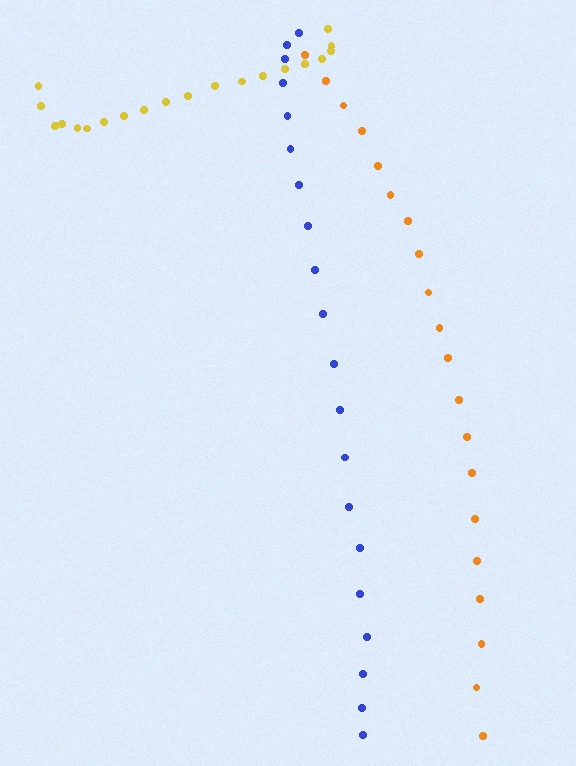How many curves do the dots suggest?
There are 3 distinct paths.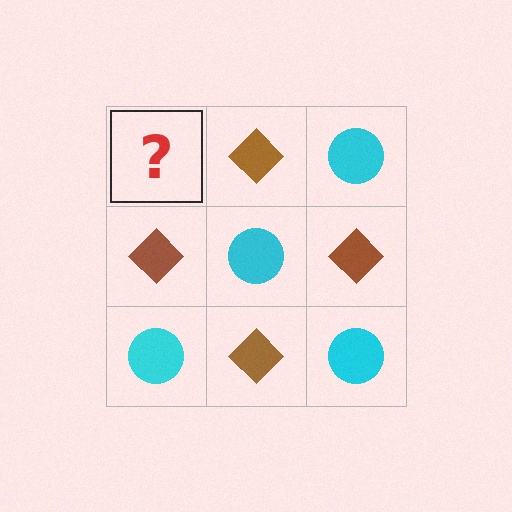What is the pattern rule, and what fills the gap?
The rule is that it alternates cyan circle and brown diamond in a checkerboard pattern. The gap should be filled with a cyan circle.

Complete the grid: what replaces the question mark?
The question mark should be replaced with a cyan circle.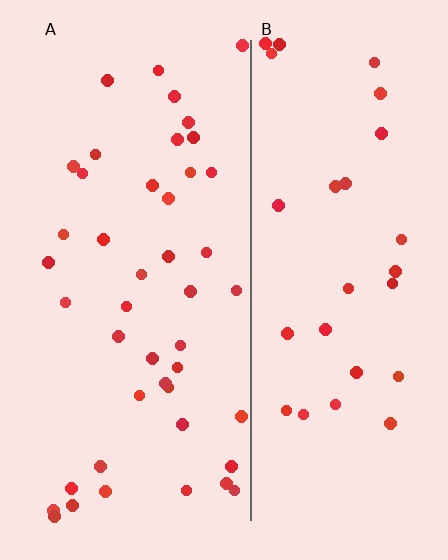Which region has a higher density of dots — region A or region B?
A (the left).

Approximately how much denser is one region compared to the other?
Approximately 1.5× — region A over region B.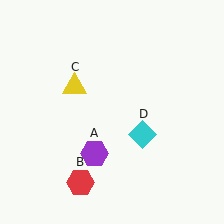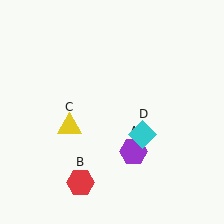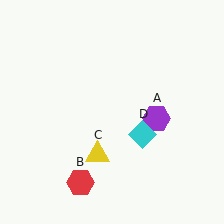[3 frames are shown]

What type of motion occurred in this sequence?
The purple hexagon (object A), yellow triangle (object C) rotated counterclockwise around the center of the scene.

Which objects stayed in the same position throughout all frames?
Red hexagon (object B) and cyan diamond (object D) remained stationary.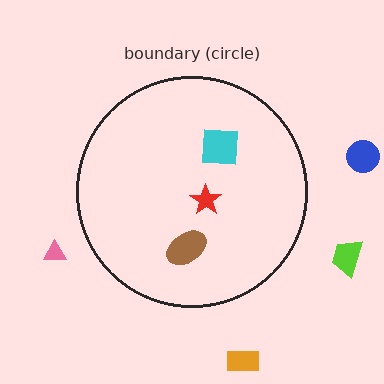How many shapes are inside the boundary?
3 inside, 4 outside.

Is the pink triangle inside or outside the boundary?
Outside.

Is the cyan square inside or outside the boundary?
Inside.